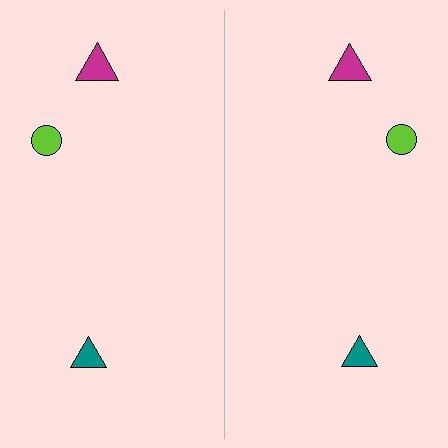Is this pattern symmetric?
Yes, this pattern has bilateral (reflection) symmetry.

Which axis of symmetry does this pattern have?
The pattern has a vertical axis of symmetry running through the center of the image.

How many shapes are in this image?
There are 6 shapes in this image.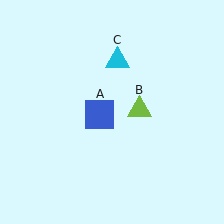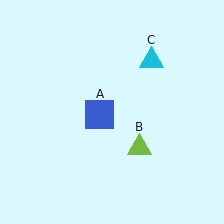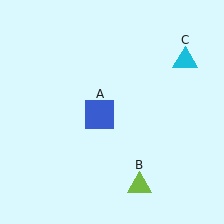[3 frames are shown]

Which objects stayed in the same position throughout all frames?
Blue square (object A) remained stationary.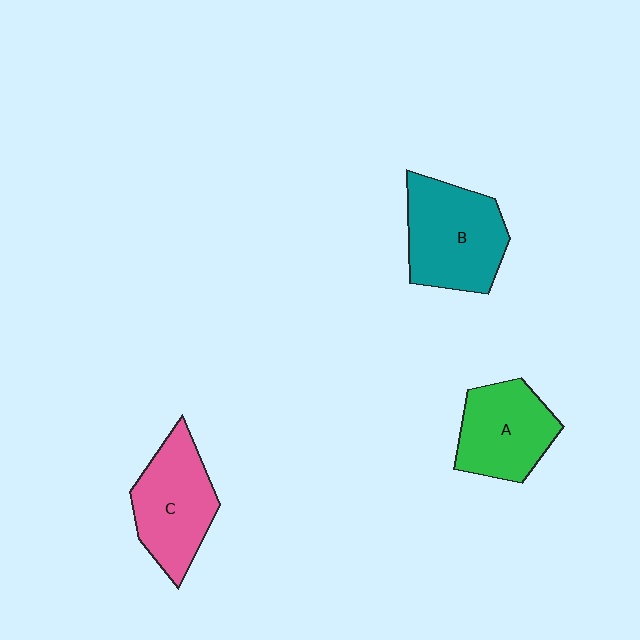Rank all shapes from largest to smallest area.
From largest to smallest: B (teal), C (pink), A (green).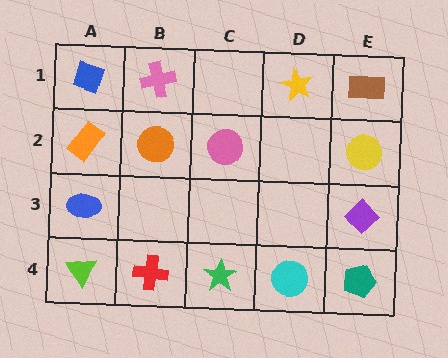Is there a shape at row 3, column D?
No, that cell is empty.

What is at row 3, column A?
A blue ellipse.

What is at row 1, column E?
A brown rectangle.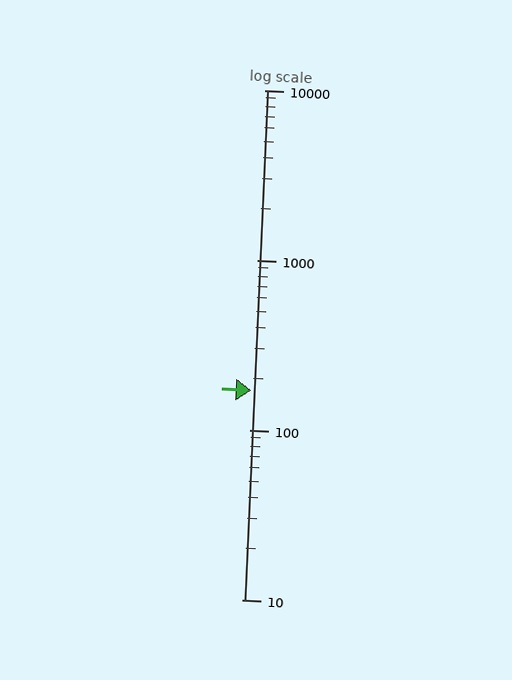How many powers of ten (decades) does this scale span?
The scale spans 3 decades, from 10 to 10000.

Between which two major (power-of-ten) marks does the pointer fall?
The pointer is between 100 and 1000.